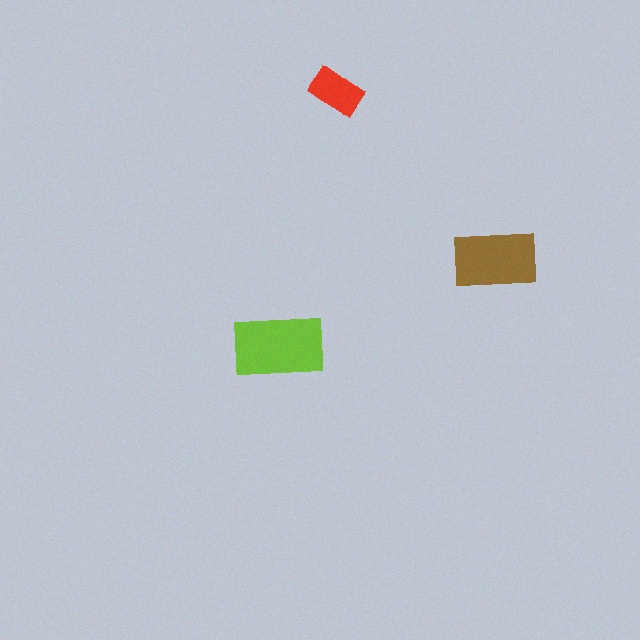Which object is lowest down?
The lime rectangle is bottommost.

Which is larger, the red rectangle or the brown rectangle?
The brown one.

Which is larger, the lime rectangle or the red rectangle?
The lime one.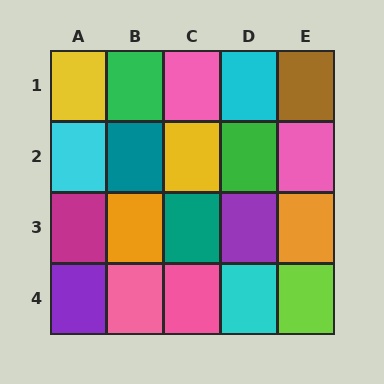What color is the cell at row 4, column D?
Cyan.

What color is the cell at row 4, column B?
Pink.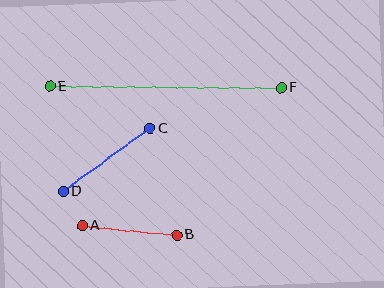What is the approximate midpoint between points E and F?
The midpoint is at approximately (165, 87) pixels.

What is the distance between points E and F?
The distance is approximately 231 pixels.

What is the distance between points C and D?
The distance is approximately 107 pixels.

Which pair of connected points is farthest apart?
Points E and F are farthest apart.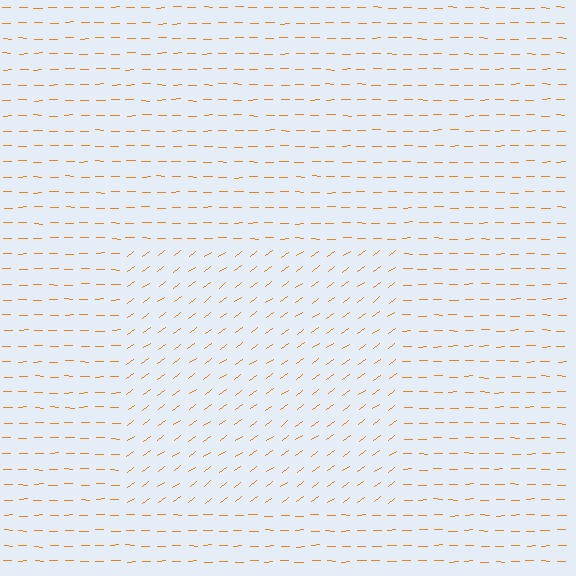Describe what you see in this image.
The image is filled with small orange line segments. A rectangle region in the image has lines oriented differently from the surrounding lines, creating a visible texture boundary.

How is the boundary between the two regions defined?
The boundary is defined purely by a change in line orientation (approximately 36 degrees difference). All lines are the same color and thickness.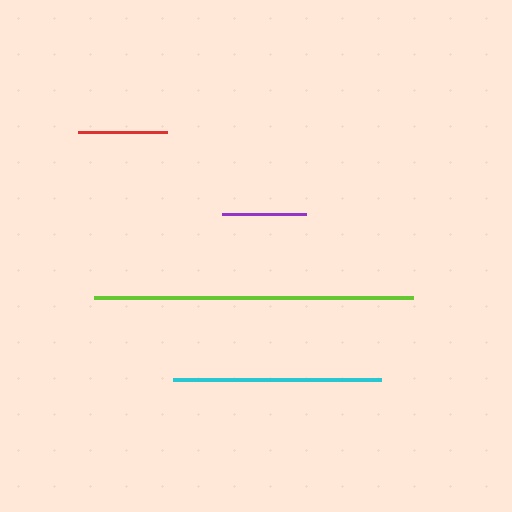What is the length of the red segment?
The red segment is approximately 89 pixels long.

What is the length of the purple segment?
The purple segment is approximately 84 pixels long.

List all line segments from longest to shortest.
From longest to shortest: lime, cyan, red, purple.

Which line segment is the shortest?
The purple line is the shortest at approximately 84 pixels.